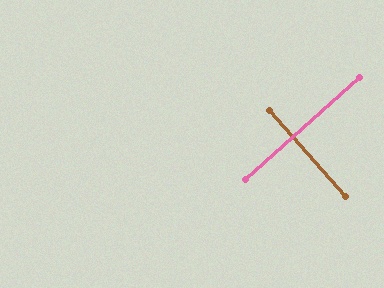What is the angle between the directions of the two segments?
Approximately 90 degrees.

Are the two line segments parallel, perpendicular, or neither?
Perpendicular — they meet at approximately 90°.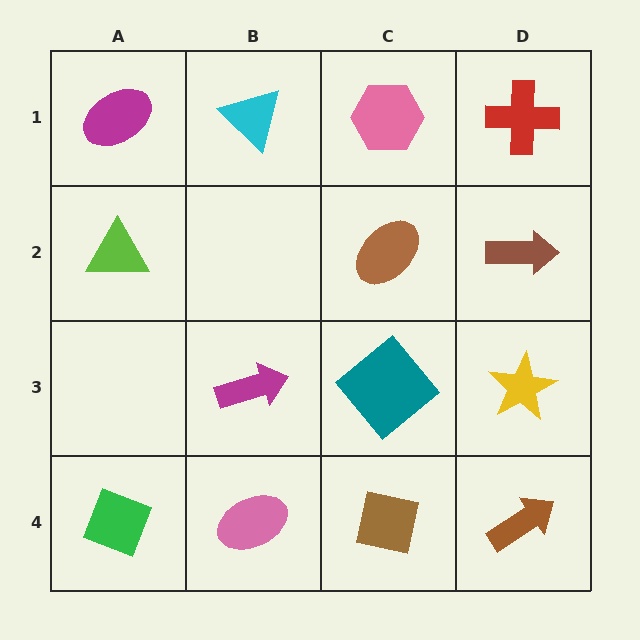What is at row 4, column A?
A green diamond.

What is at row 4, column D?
A brown arrow.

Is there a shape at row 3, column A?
No, that cell is empty.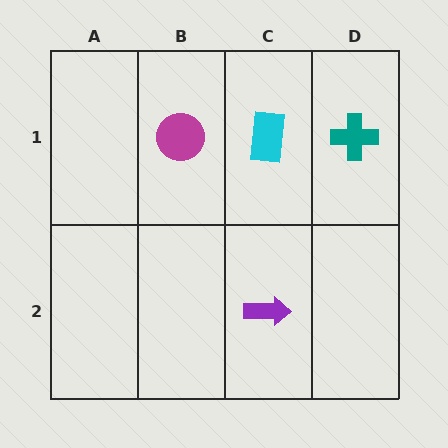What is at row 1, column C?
A cyan rectangle.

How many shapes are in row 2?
1 shape.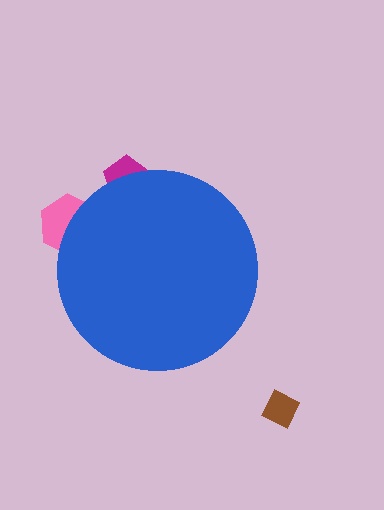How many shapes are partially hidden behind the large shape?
2 shapes are partially hidden.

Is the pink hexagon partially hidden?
Yes, the pink hexagon is partially hidden behind the blue circle.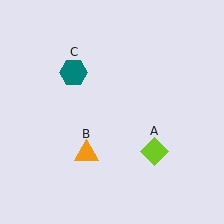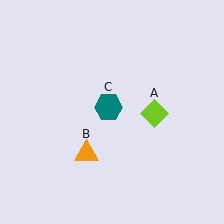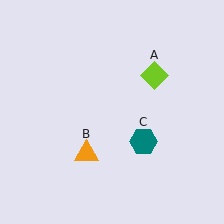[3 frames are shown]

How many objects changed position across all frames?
2 objects changed position: lime diamond (object A), teal hexagon (object C).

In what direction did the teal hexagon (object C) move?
The teal hexagon (object C) moved down and to the right.